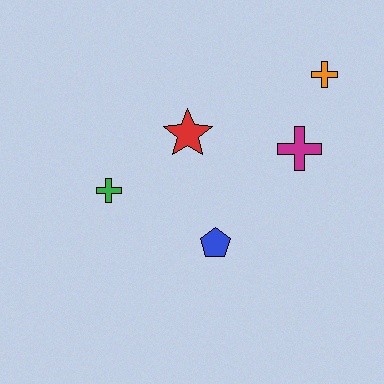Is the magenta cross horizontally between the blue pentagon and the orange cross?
Yes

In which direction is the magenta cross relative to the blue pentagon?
The magenta cross is above the blue pentagon.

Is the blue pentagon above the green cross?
No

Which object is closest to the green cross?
The red star is closest to the green cross.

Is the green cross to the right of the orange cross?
No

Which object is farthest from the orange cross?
The green cross is farthest from the orange cross.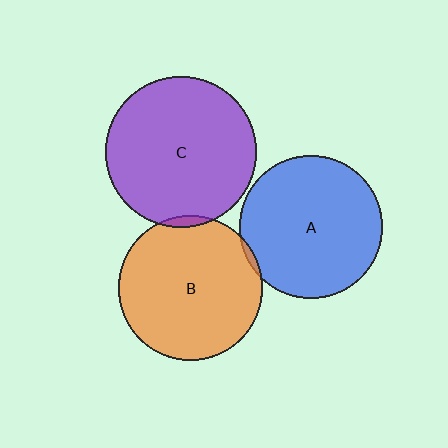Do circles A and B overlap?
Yes.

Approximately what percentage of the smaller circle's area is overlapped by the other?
Approximately 5%.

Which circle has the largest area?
Circle C (purple).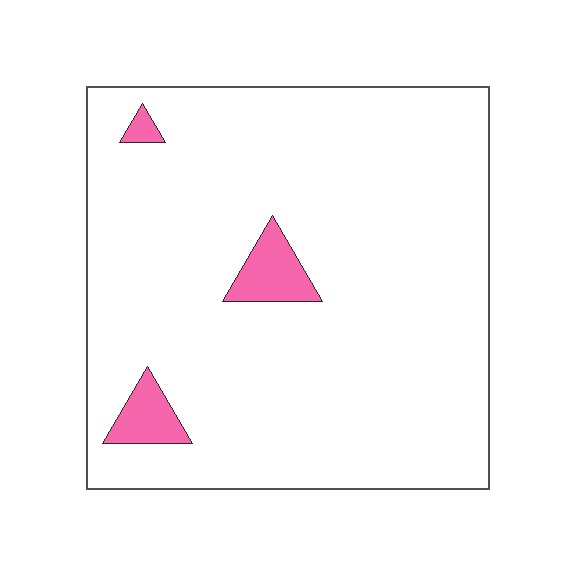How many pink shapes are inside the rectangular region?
3.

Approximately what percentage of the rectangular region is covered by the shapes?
Approximately 5%.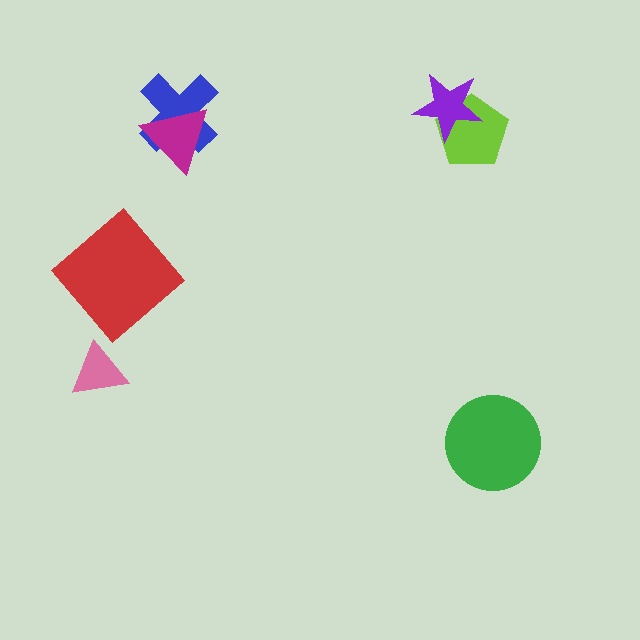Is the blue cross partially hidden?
Yes, it is partially covered by another shape.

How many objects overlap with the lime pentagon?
1 object overlaps with the lime pentagon.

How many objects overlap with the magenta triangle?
1 object overlaps with the magenta triangle.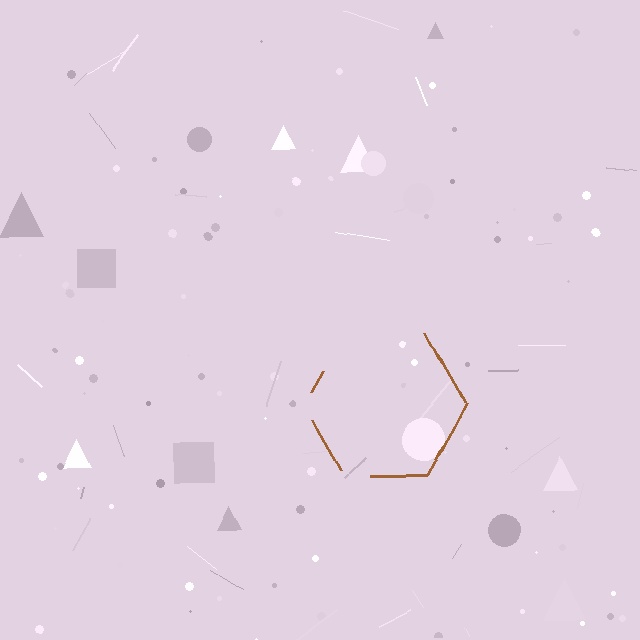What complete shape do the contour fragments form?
The contour fragments form a hexagon.